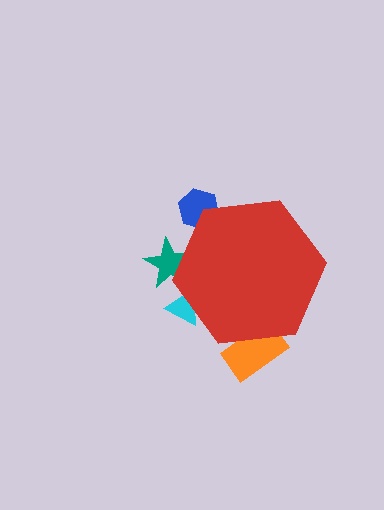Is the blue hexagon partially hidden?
Yes, the blue hexagon is partially hidden behind the red hexagon.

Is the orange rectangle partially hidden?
Yes, the orange rectangle is partially hidden behind the red hexagon.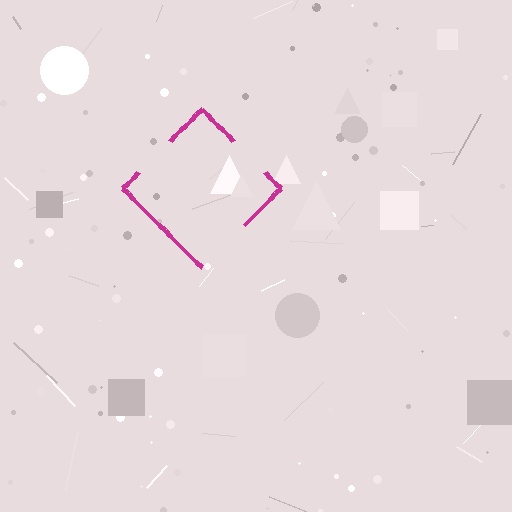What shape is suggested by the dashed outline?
The dashed outline suggests a diamond.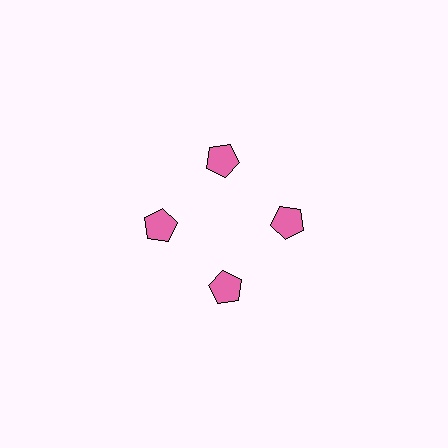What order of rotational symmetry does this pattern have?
This pattern has 4-fold rotational symmetry.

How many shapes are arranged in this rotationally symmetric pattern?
There are 4 shapes, arranged in 4 groups of 1.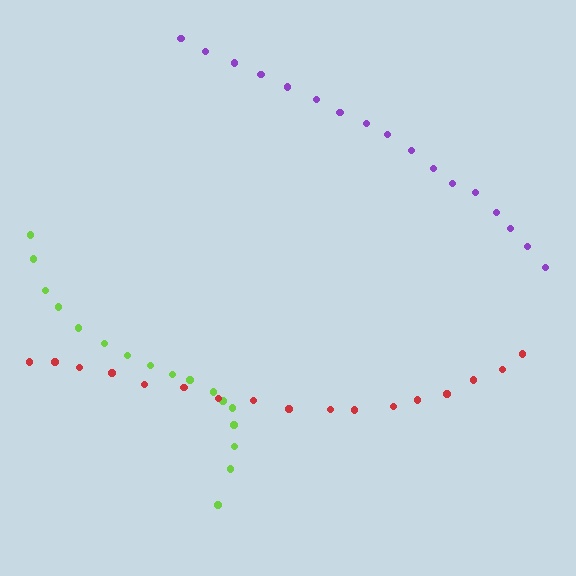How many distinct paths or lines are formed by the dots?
There are 3 distinct paths.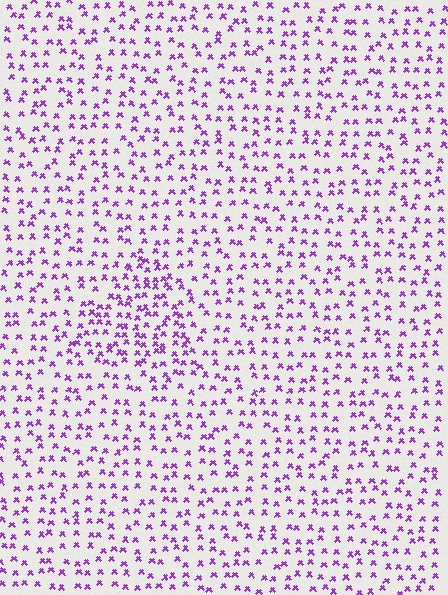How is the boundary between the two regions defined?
The boundary is defined by a change in element density (approximately 1.7x ratio). All elements are the same color, size, and shape.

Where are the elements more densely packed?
The elements are more densely packed inside the triangle boundary.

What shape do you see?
I see a triangle.